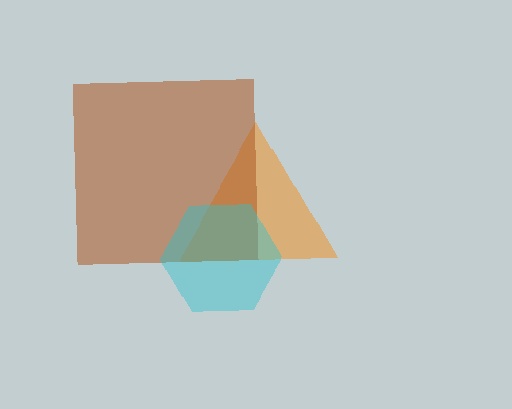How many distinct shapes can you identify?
There are 3 distinct shapes: an orange triangle, a brown square, a cyan hexagon.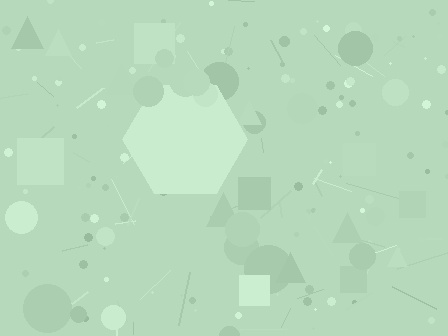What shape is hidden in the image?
A hexagon is hidden in the image.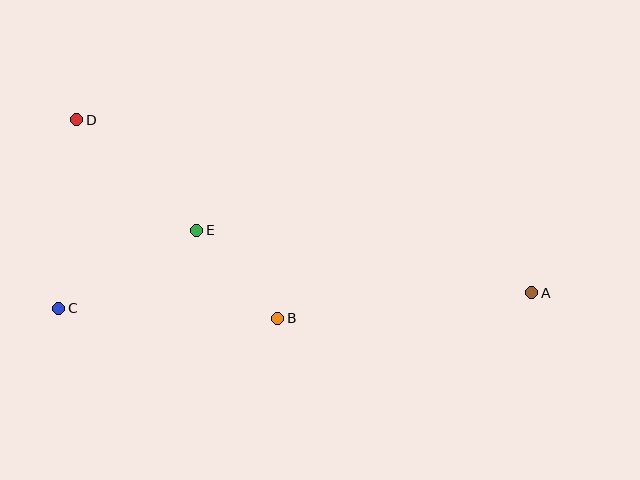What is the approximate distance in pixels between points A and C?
The distance between A and C is approximately 473 pixels.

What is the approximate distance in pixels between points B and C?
The distance between B and C is approximately 219 pixels.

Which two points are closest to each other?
Points B and E are closest to each other.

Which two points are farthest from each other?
Points A and D are farthest from each other.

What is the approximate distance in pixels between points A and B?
The distance between A and B is approximately 255 pixels.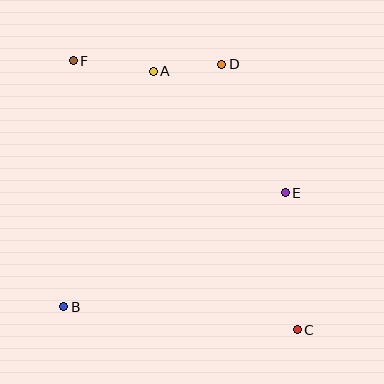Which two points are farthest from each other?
Points C and F are farthest from each other.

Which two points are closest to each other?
Points A and D are closest to each other.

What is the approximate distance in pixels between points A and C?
The distance between A and C is approximately 296 pixels.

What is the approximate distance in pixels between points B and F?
The distance between B and F is approximately 246 pixels.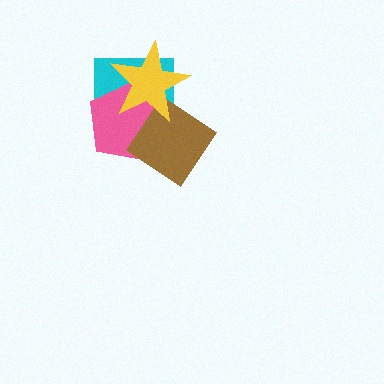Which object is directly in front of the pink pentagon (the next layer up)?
The brown diamond is directly in front of the pink pentagon.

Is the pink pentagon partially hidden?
Yes, it is partially covered by another shape.